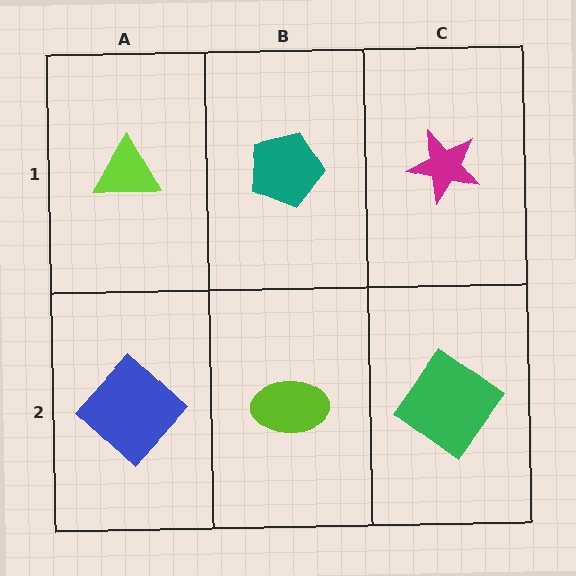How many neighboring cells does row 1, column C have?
2.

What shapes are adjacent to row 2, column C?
A magenta star (row 1, column C), a lime ellipse (row 2, column B).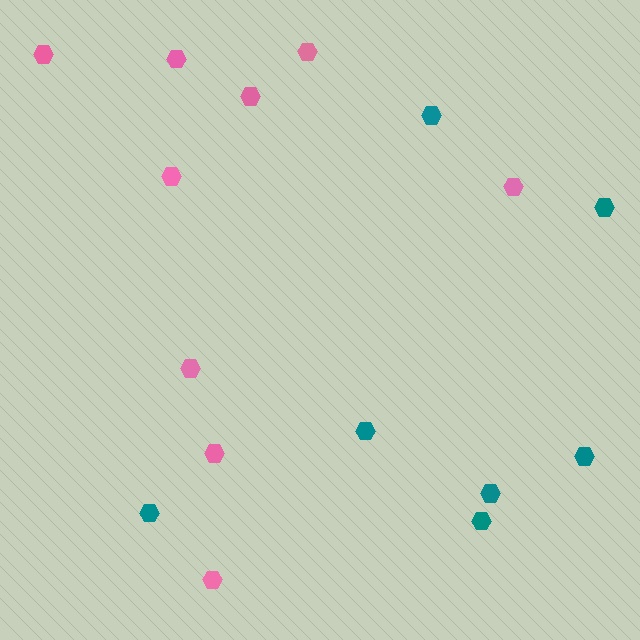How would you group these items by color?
There are 2 groups: one group of teal hexagons (7) and one group of pink hexagons (9).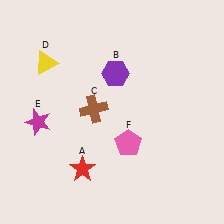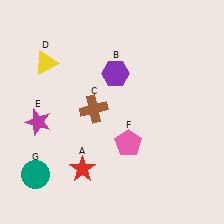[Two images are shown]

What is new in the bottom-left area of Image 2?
A teal circle (G) was added in the bottom-left area of Image 2.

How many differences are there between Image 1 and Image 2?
There is 1 difference between the two images.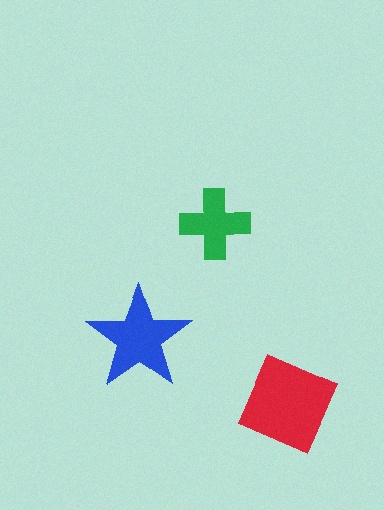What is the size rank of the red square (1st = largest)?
1st.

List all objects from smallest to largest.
The green cross, the blue star, the red square.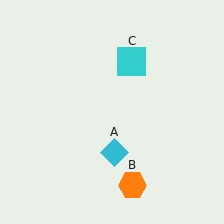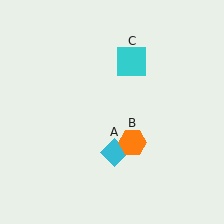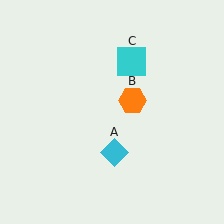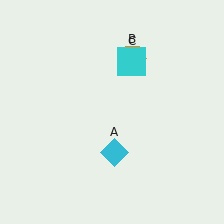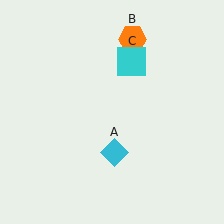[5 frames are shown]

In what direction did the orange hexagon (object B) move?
The orange hexagon (object B) moved up.